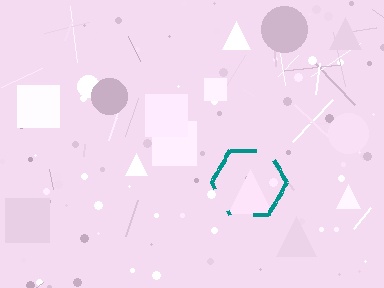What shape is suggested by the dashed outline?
The dashed outline suggests a hexagon.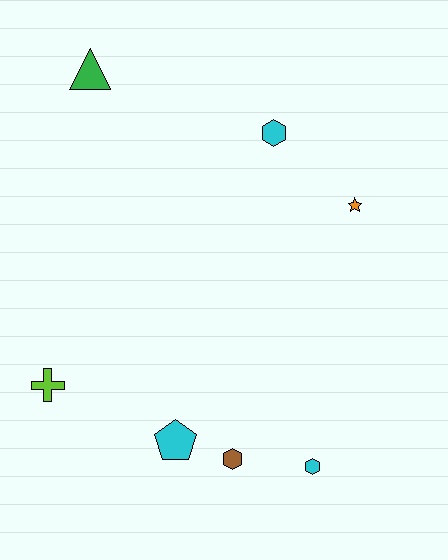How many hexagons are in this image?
There are 3 hexagons.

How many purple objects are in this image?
There are no purple objects.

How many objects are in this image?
There are 7 objects.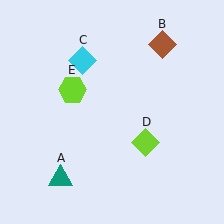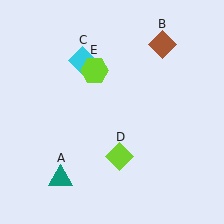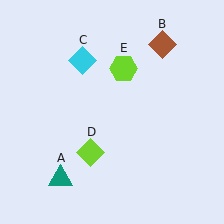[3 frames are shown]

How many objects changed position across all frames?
2 objects changed position: lime diamond (object D), lime hexagon (object E).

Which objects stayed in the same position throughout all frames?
Teal triangle (object A) and brown diamond (object B) and cyan diamond (object C) remained stationary.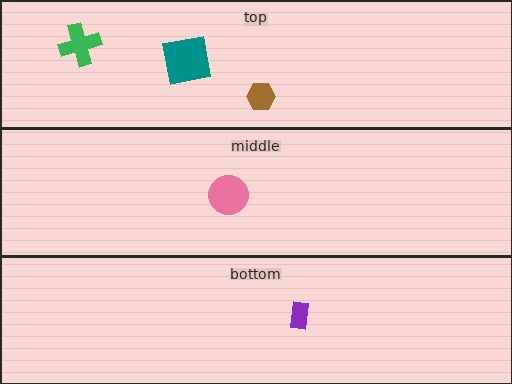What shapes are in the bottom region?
The purple rectangle.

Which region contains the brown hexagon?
The top region.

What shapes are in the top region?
The green cross, the brown hexagon, the teal square.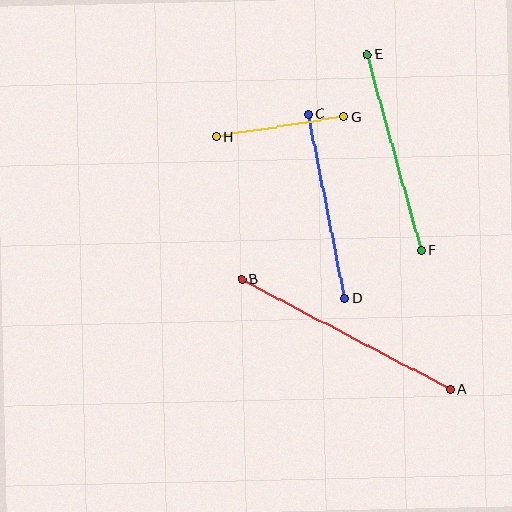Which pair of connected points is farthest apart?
Points A and B are farthest apart.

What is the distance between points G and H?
The distance is approximately 129 pixels.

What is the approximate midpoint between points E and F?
The midpoint is at approximately (394, 153) pixels.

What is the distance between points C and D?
The distance is approximately 188 pixels.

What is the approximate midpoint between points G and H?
The midpoint is at approximately (280, 127) pixels.